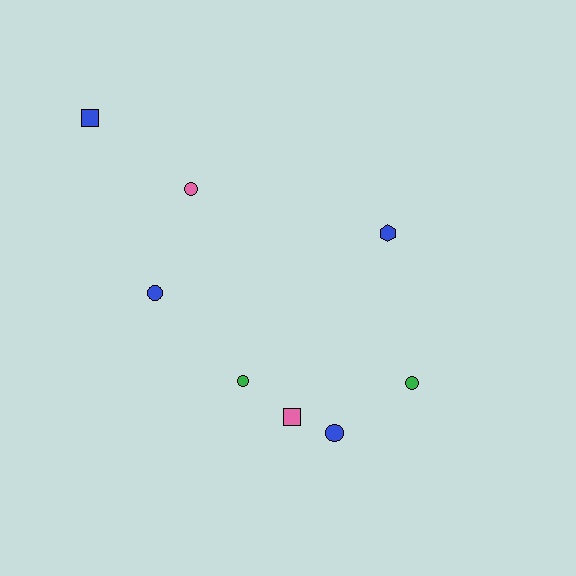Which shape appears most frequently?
Circle, with 5 objects.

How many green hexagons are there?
There are no green hexagons.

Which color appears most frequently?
Blue, with 4 objects.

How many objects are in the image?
There are 8 objects.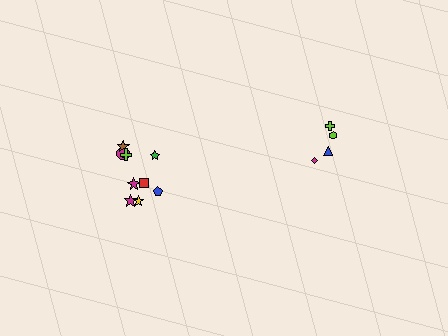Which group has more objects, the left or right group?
The left group.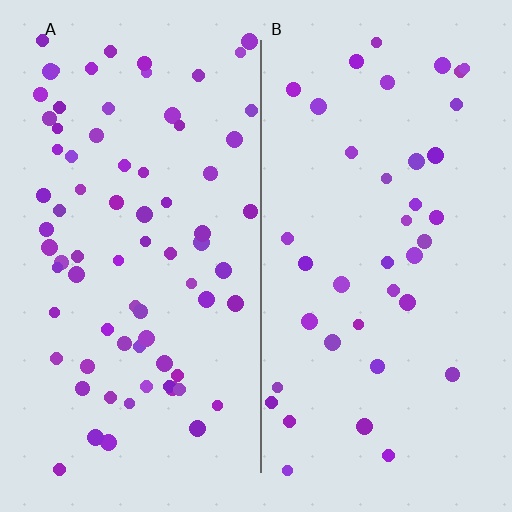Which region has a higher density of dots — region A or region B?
A (the left).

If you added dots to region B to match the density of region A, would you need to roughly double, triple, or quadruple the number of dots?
Approximately double.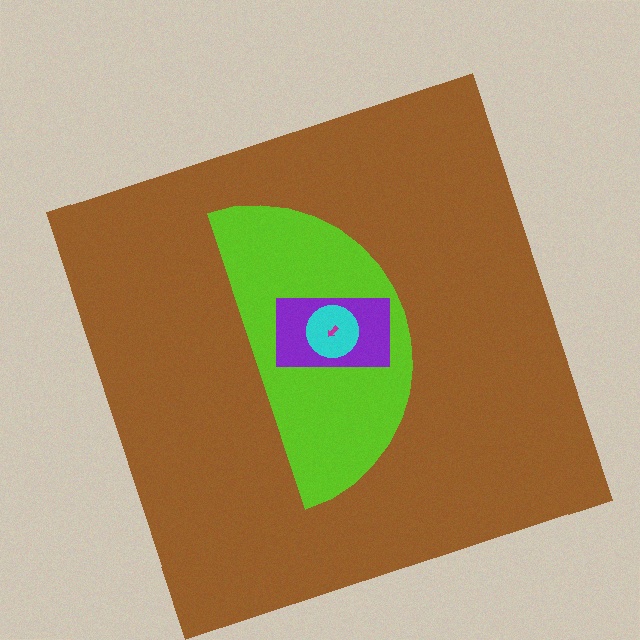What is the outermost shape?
The brown square.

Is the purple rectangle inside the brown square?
Yes.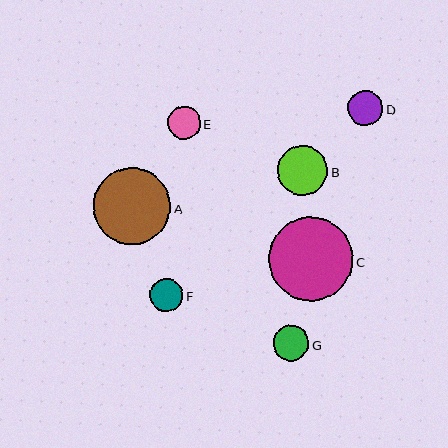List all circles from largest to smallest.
From largest to smallest: C, A, B, G, D, F, E.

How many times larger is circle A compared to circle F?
Circle A is approximately 2.3 times the size of circle F.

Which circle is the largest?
Circle C is the largest with a size of approximately 85 pixels.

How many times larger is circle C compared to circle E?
Circle C is approximately 2.6 times the size of circle E.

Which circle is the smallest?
Circle E is the smallest with a size of approximately 33 pixels.